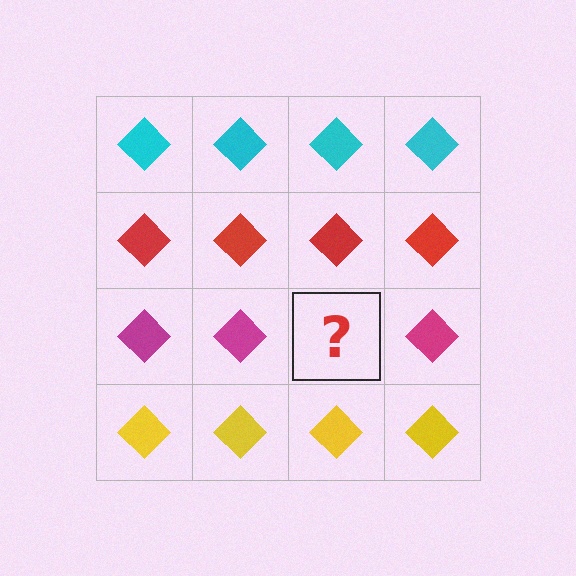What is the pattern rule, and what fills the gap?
The rule is that each row has a consistent color. The gap should be filled with a magenta diamond.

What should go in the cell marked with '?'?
The missing cell should contain a magenta diamond.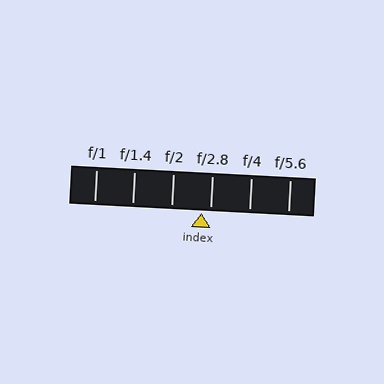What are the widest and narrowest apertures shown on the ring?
The widest aperture shown is f/1 and the narrowest is f/5.6.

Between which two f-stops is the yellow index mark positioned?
The index mark is between f/2 and f/2.8.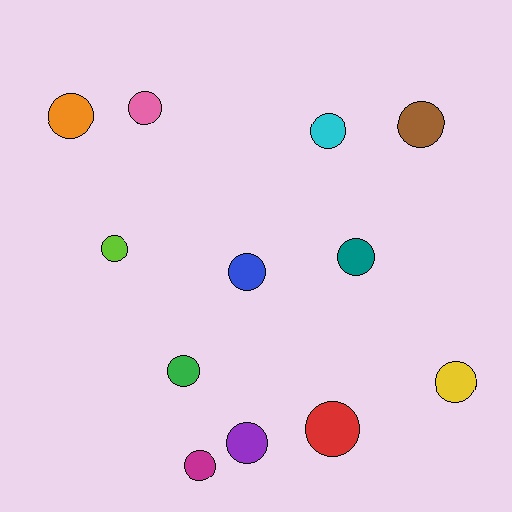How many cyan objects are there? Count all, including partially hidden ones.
There is 1 cyan object.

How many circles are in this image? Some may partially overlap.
There are 12 circles.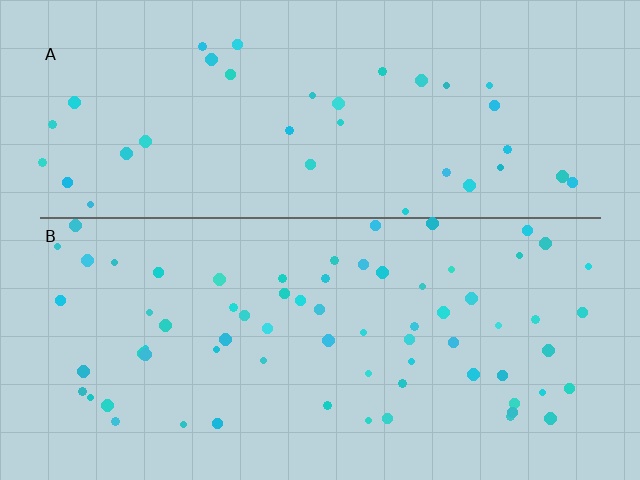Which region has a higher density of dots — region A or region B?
B (the bottom).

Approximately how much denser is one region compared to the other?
Approximately 1.9× — region B over region A.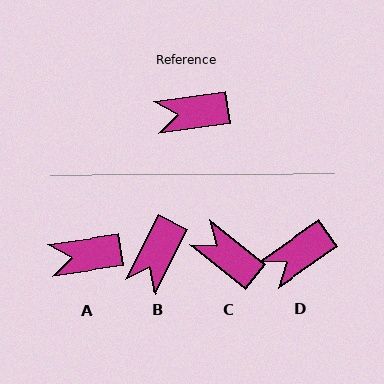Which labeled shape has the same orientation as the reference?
A.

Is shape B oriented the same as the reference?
No, it is off by about 55 degrees.